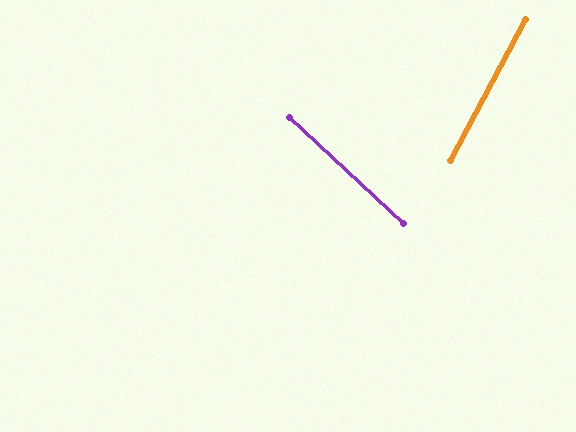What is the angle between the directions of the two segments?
Approximately 75 degrees.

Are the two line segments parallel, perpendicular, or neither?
Neither parallel nor perpendicular — they differ by about 75°.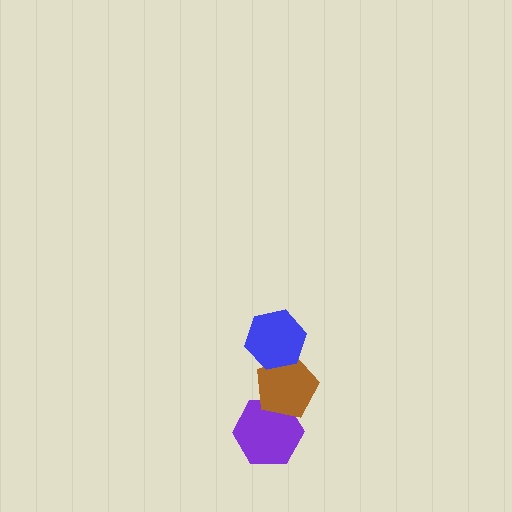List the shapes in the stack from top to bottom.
From top to bottom: the blue hexagon, the brown pentagon, the purple hexagon.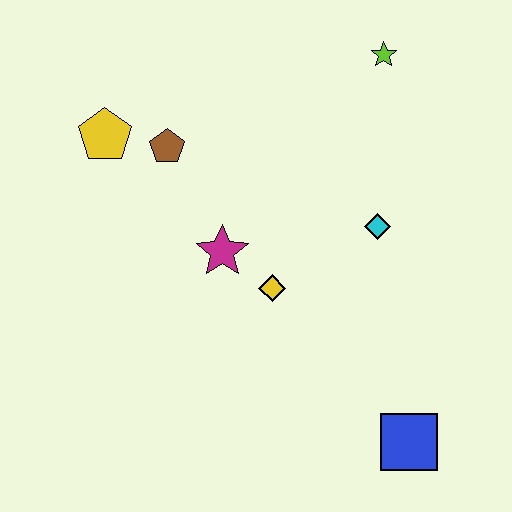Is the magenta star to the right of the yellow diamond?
No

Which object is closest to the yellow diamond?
The magenta star is closest to the yellow diamond.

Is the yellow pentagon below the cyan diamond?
No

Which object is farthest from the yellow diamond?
The lime star is farthest from the yellow diamond.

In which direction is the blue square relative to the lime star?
The blue square is below the lime star.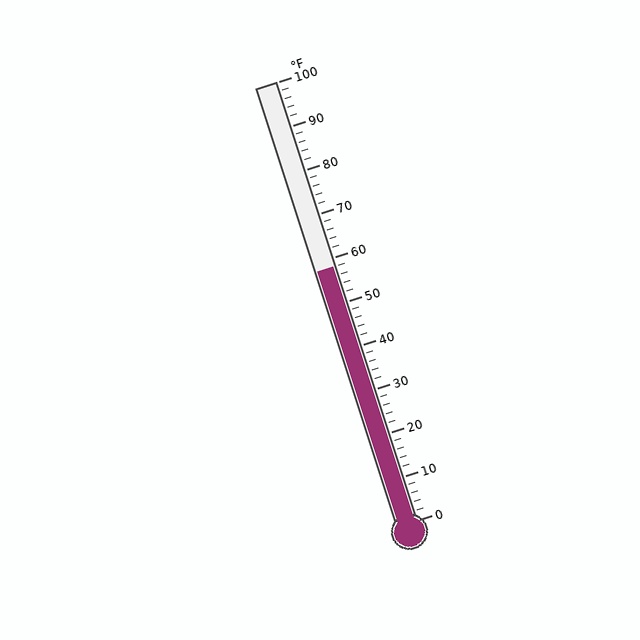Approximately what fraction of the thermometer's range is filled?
The thermometer is filled to approximately 60% of its range.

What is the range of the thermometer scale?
The thermometer scale ranges from 0°F to 100°F.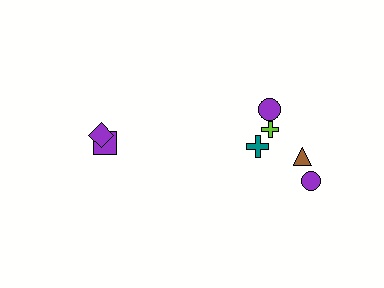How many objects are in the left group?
There are 3 objects.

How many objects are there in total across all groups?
There are 8 objects.